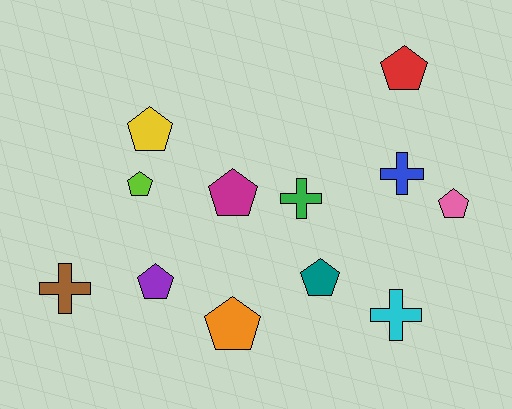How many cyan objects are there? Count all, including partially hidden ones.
There is 1 cyan object.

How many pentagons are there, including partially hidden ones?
There are 8 pentagons.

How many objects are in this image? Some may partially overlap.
There are 12 objects.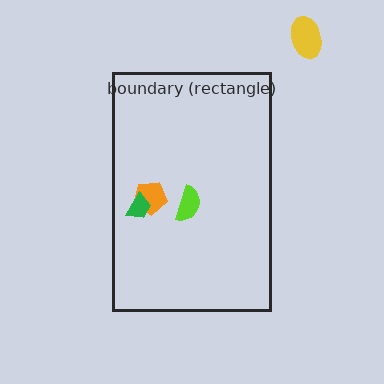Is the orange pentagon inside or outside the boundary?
Inside.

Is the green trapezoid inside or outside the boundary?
Inside.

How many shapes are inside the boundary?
3 inside, 1 outside.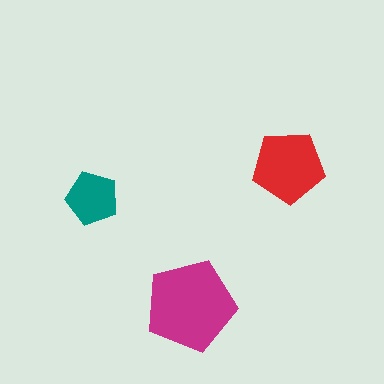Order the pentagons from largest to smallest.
the magenta one, the red one, the teal one.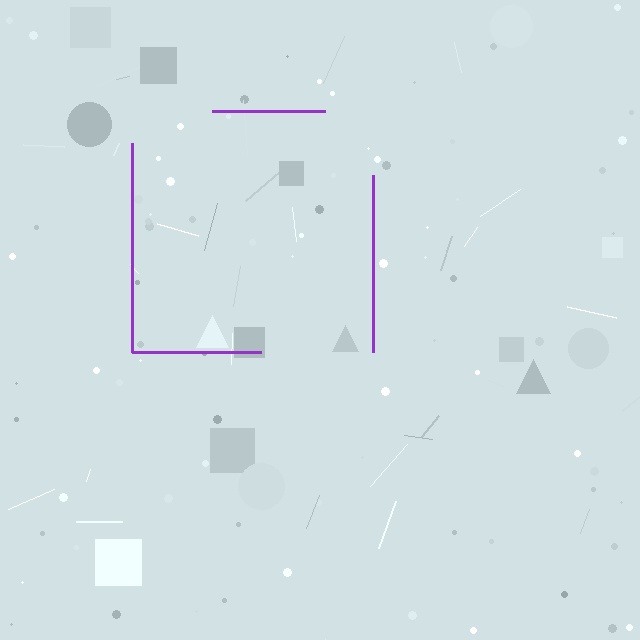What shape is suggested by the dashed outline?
The dashed outline suggests a square.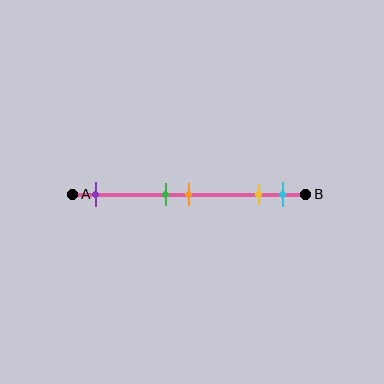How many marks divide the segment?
There are 5 marks dividing the segment.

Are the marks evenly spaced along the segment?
No, the marks are not evenly spaced.